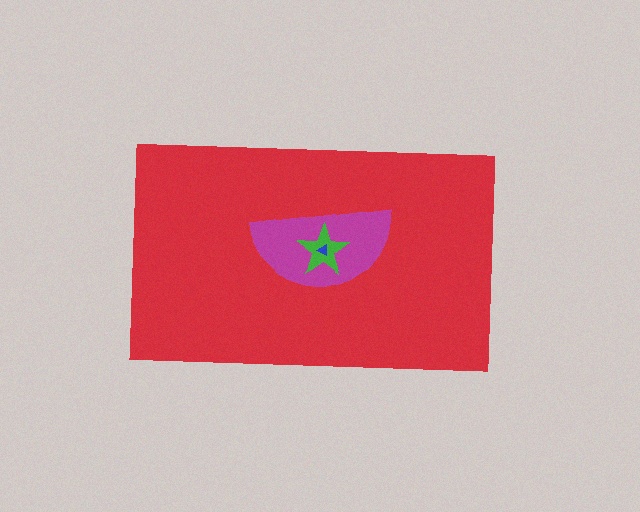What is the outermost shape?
The red rectangle.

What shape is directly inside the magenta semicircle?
The green star.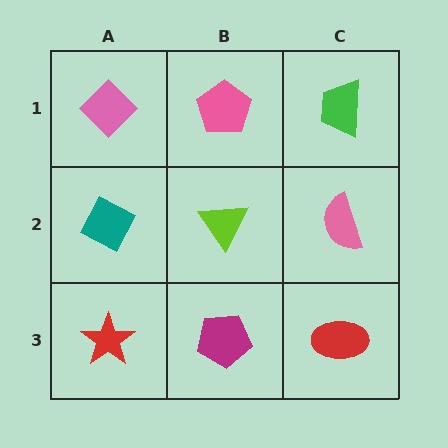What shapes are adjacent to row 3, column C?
A pink semicircle (row 2, column C), a magenta pentagon (row 3, column B).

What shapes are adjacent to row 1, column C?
A pink semicircle (row 2, column C), a pink pentagon (row 1, column B).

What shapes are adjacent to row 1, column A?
A teal diamond (row 2, column A), a pink pentagon (row 1, column B).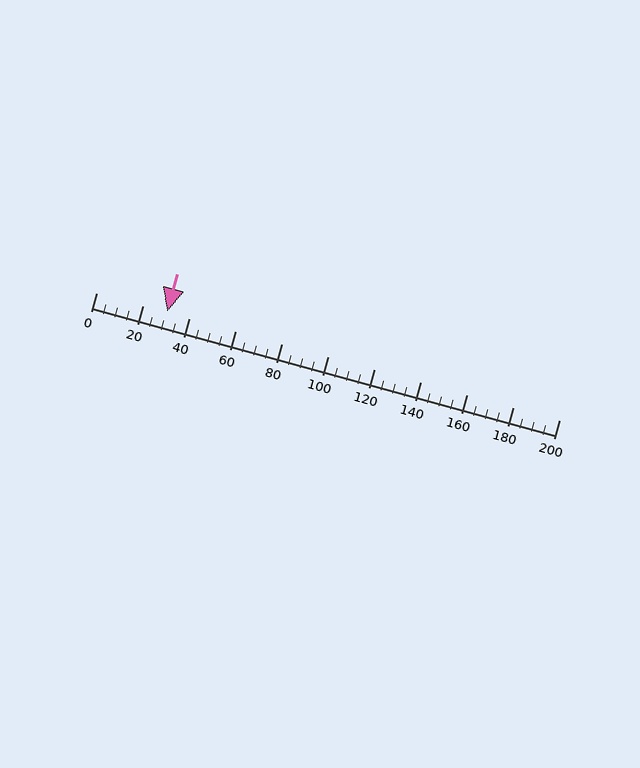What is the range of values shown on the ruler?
The ruler shows values from 0 to 200.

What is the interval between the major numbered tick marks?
The major tick marks are spaced 20 units apart.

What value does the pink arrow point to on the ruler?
The pink arrow points to approximately 31.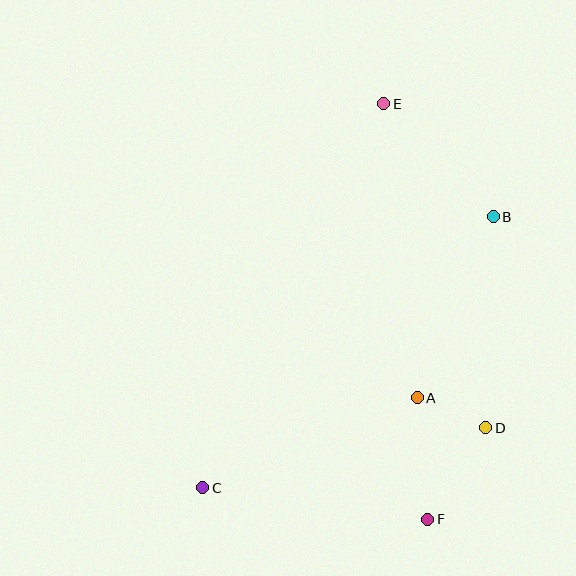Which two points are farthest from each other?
Points C and E are farthest from each other.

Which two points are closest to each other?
Points A and D are closest to each other.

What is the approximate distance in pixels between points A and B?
The distance between A and B is approximately 196 pixels.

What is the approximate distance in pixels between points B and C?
The distance between B and C is approximately 397 pixels.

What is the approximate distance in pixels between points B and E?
The distance between B and E is approximately 157 pixels.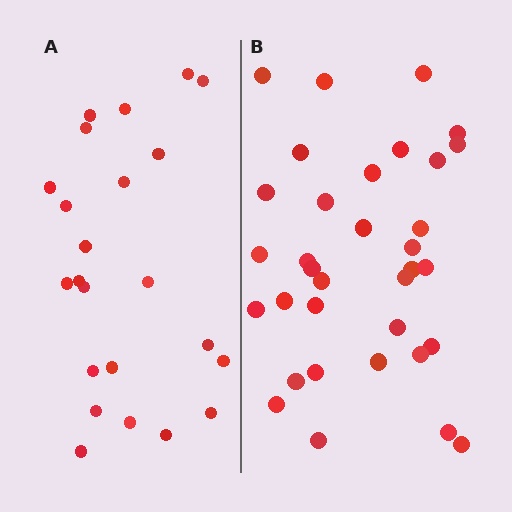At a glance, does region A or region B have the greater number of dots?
Region B (the right region) has more dots.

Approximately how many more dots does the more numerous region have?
Region B has roughly 12 or so more dots than region A.